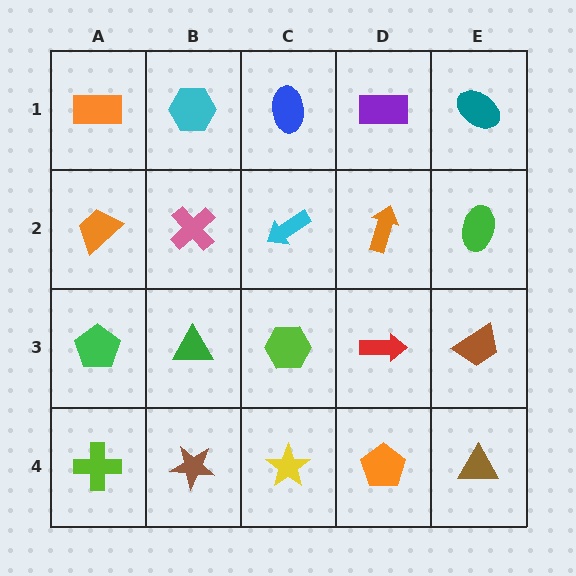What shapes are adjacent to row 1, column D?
An orange arrow (row 2, column D), a blue ellipse (row 1, column C), a teal ellipse (row 1, column E).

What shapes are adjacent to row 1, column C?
A cyan arrow (row 2, column C), a cyan hexagon (row 1, column B), a purple rectangle (row 1, column D).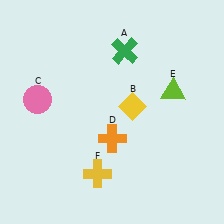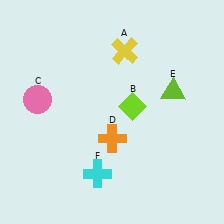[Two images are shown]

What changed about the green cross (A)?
In Image 1, A is green. In Image 2, it changed to yellow.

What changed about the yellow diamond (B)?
In Image 1, B is yellow. In Image 2, it changed to lime.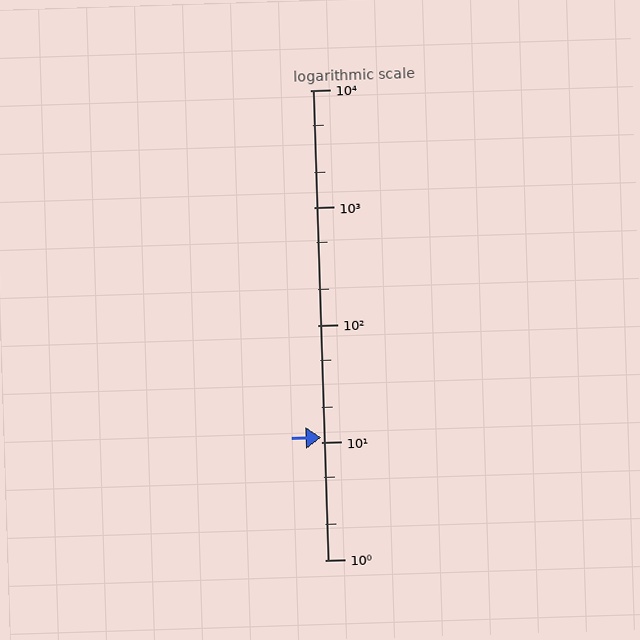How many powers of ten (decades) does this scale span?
The scale spans 4 decades, from 1 to 10000.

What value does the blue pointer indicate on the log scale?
The pointer indicates approximately 11.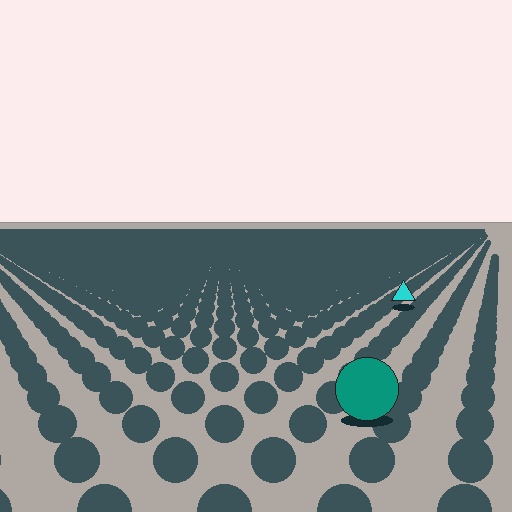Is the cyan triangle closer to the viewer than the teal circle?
No. The teal circle is closer — you can tell from the texture gradient: the ground texture is coarser near it.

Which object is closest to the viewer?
The teal circle is closest. The texture marks near it are larger and more spread out.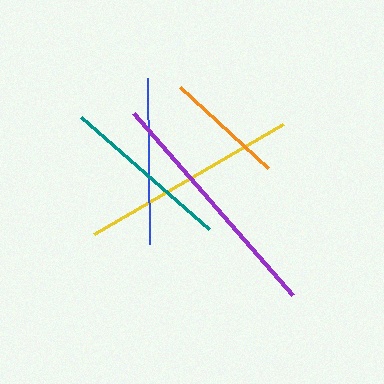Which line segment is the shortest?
The orange line is the shortest at approximately 120 pixels.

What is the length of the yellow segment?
The yellow segment is approximately 218 pixels long.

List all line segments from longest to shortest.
From longest to shortest: purple, yellow, teal, blue, orange.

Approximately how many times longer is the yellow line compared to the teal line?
The yellow line is approximately 1.3 times the length of the teal line.